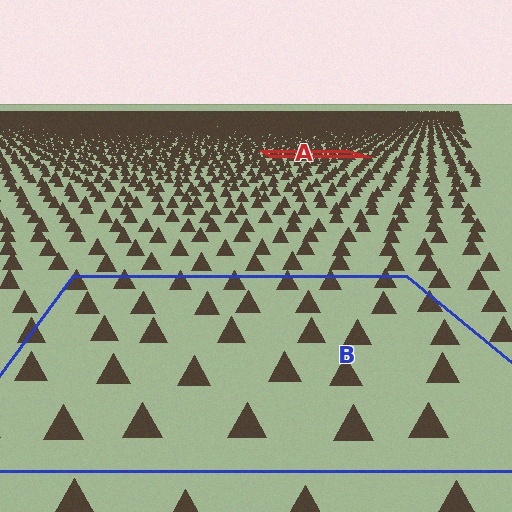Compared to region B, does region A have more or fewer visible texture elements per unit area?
Region A has more texture elements per unit area — they are packed more densely because it is farther away.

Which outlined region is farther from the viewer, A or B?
Region A is farther from the viewer — the texture elements inside it appear smaller and more densely packed.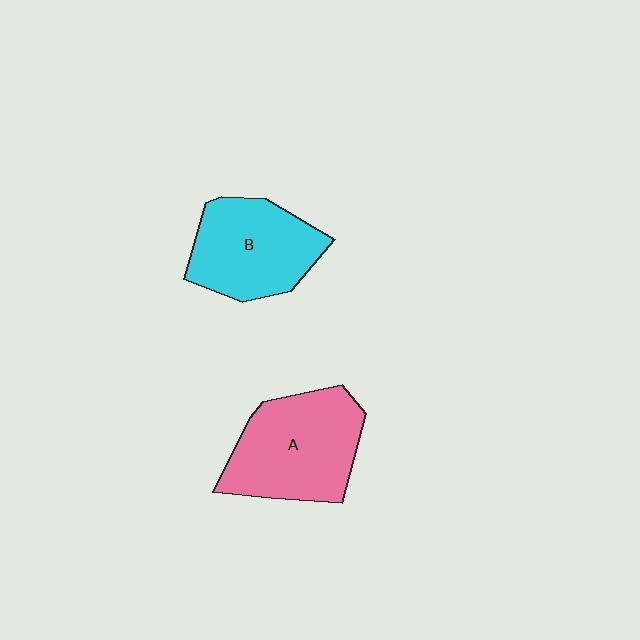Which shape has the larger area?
Shape A (pink).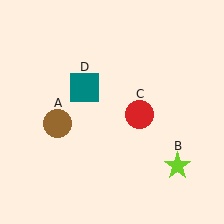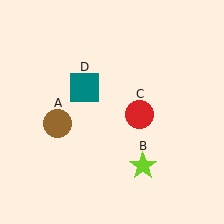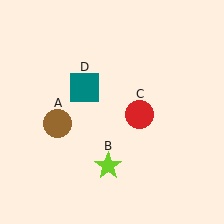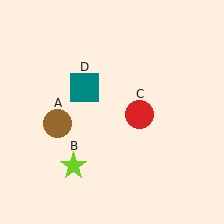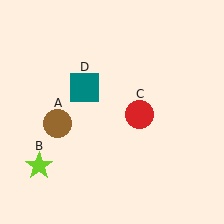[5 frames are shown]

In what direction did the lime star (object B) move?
The lime star (object B) moved left.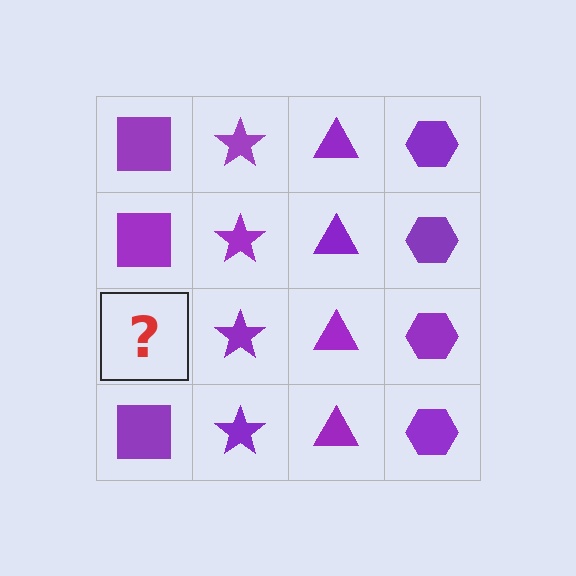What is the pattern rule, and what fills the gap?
The rule is that each column has a consistent shape. The gap should be filled with a purple square.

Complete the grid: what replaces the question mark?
The question mark should be replaced with a purple square.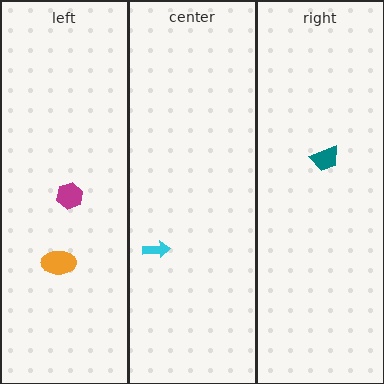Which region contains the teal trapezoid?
The right region.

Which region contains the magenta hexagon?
The left region.